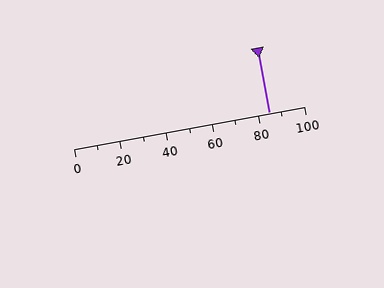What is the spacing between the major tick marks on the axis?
The major ticks are spaced 20 apart.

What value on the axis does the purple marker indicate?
The marker indicates approximately 85.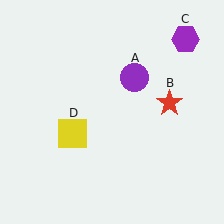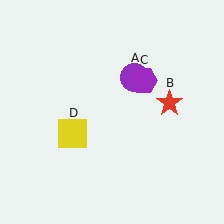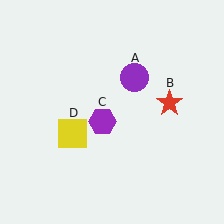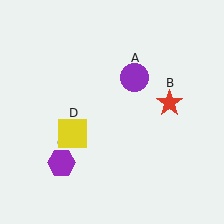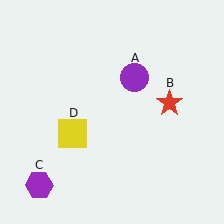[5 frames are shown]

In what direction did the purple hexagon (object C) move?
The purple hexagon (object C) moved down and to the left.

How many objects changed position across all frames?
1 object changed position: purple hexagon (object C).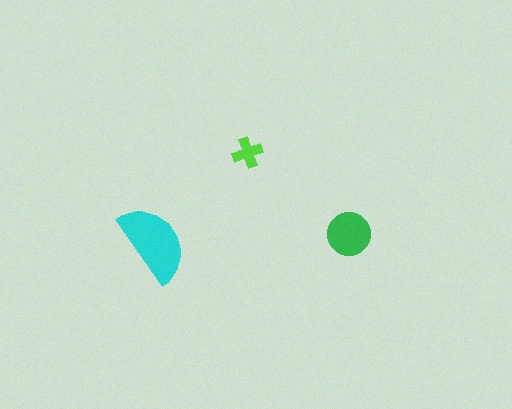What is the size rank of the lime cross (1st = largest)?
3rd.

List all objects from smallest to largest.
The lime cross, the green circle, the cyan semicircle.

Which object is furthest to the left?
The cyan semicircle is leftmost.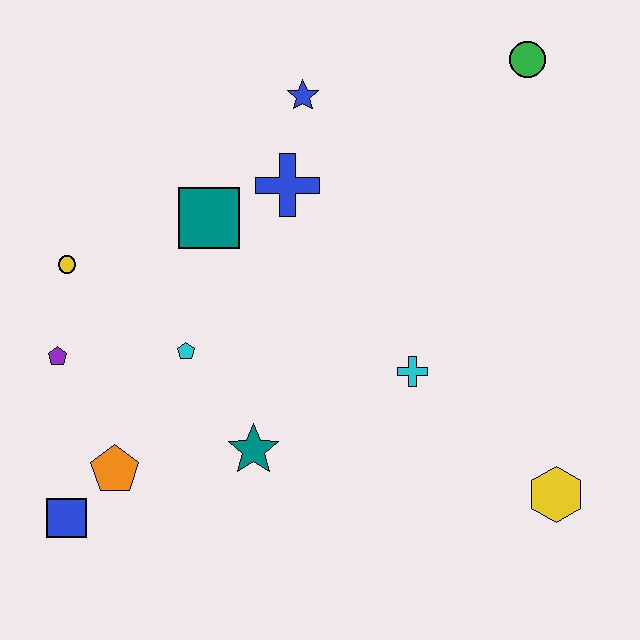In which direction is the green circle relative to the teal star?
The green circle is above the teal star.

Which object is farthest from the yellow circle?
The yellow hexagon is farthest from the yellow circle.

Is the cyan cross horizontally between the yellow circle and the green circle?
Yes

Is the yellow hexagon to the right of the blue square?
Yes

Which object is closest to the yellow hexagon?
The cyan cross is closest to the yellow hexagon.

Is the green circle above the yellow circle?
Yes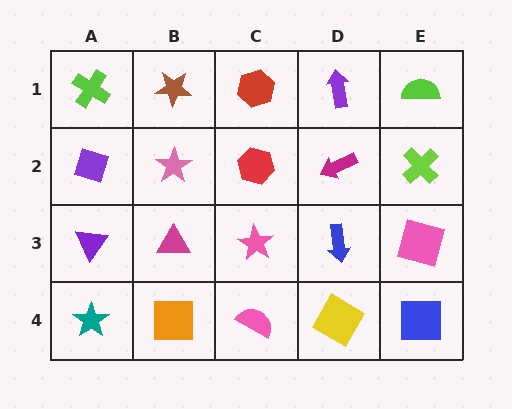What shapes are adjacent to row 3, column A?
A purple diamond (row 2, column A), a teal star (row 4, column A), a magenta triangle (row 3, column B).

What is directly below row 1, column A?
A purple diamond.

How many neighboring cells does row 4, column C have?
3.